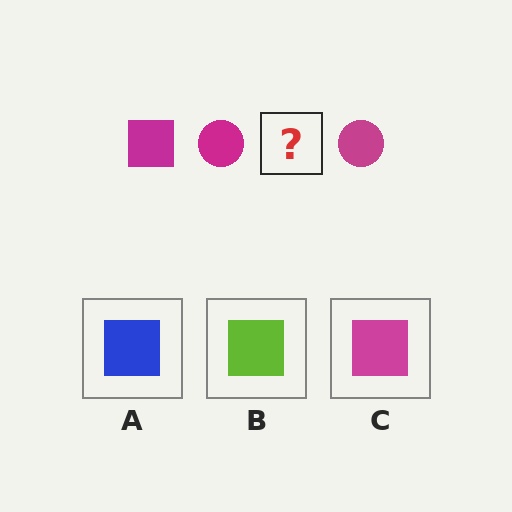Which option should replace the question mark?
Option C.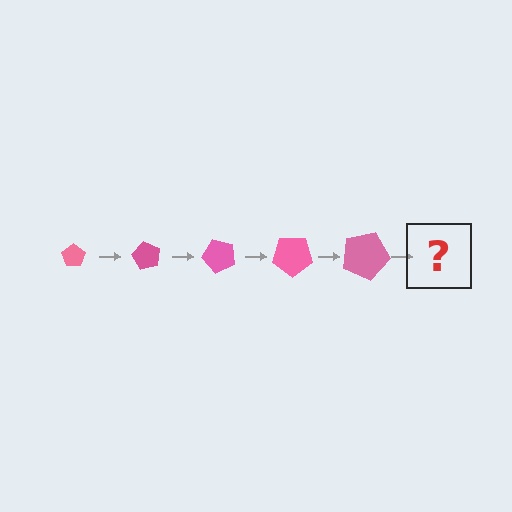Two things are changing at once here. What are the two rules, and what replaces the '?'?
The two rules are that the pentagon grows larger each step and it rotates 60 degrees each step. The '?' should be a pentagon, larger than the previous one and rotated 300 degrees from the start.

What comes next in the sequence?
The next element should be a pentagon, larger than the previous one and rotated 300 degrees from the start.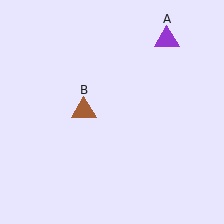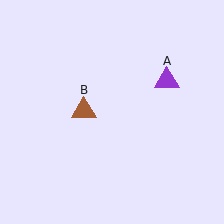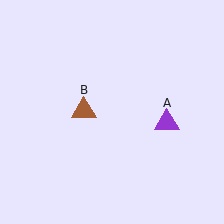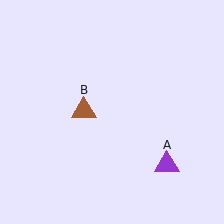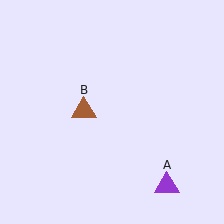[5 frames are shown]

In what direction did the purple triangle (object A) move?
The purple triangle (object A) moved down.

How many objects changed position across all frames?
1 object changed position: purple triangle (object A).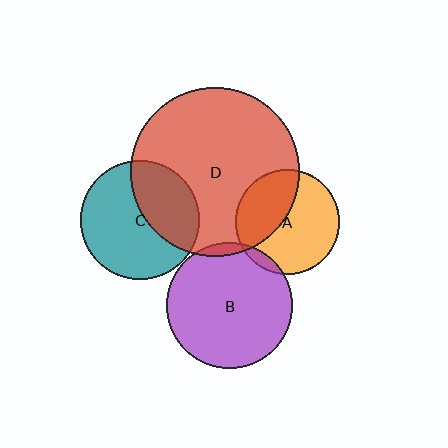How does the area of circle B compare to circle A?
Approximately 1.5 times.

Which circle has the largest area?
Circle D (red).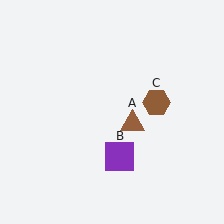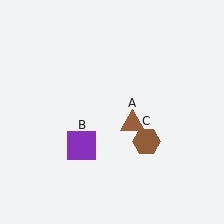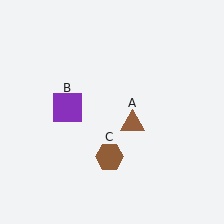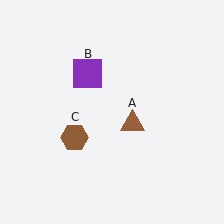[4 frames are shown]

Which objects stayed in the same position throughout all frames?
Brown triangle (object A) remained stationary.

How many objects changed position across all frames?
2 objects changed position: purple square (object B), brown hexagon (object C).